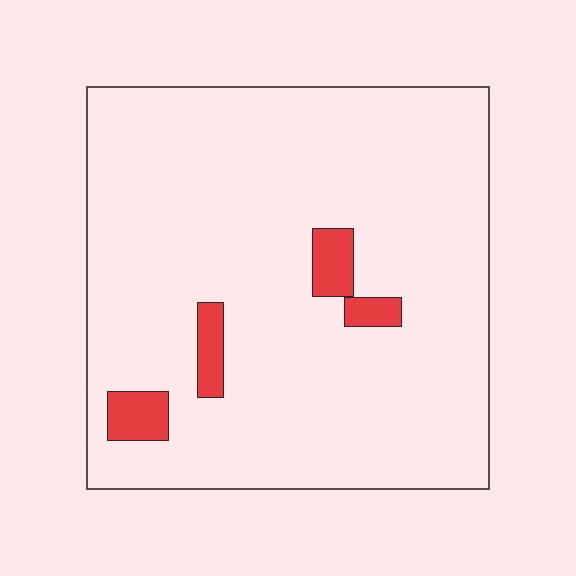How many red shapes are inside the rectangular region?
4.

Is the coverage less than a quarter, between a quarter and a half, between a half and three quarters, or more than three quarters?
Less than a quarter.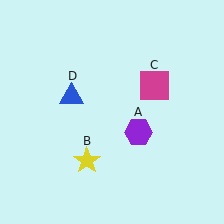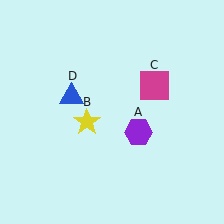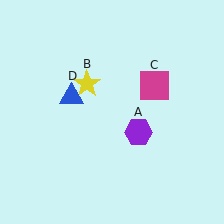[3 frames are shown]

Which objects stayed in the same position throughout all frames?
Purple hexagon (object A) and magenta square (object C) and blue triangle (object D) remained stationary.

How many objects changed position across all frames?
1 object changed position: yellow star (object B).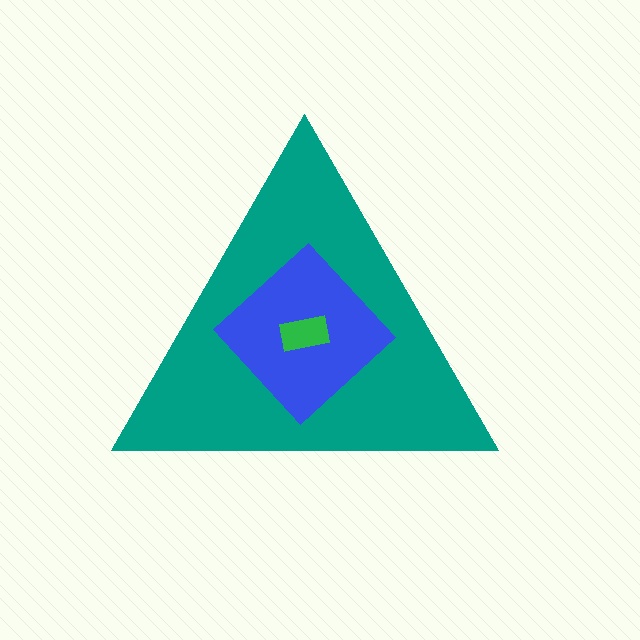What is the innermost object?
The green rectangle.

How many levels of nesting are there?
3.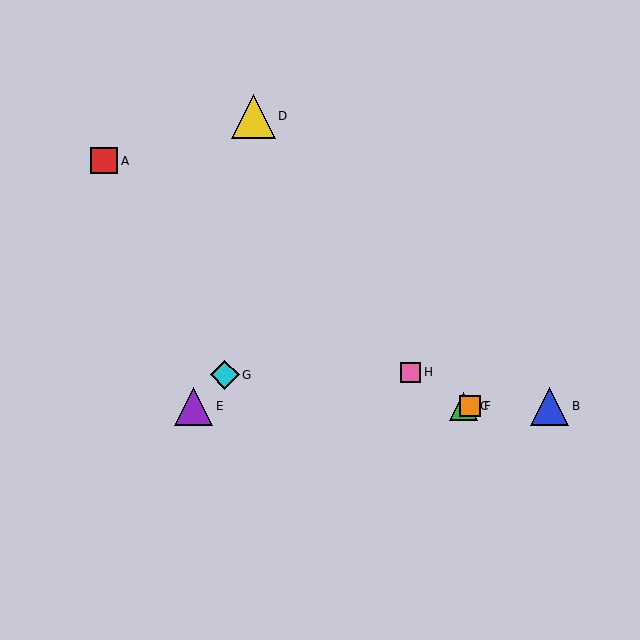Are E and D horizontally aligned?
No, E is at y≈406 and D is at y≈116.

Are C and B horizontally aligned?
Yes, both are at y≈406.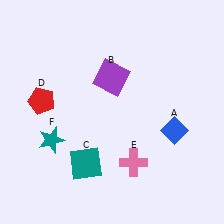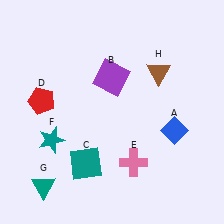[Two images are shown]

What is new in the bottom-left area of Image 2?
A teal triangle (G) was added in the bottom-left area of Image 2.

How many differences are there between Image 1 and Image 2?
There are 2 differences between the two images.